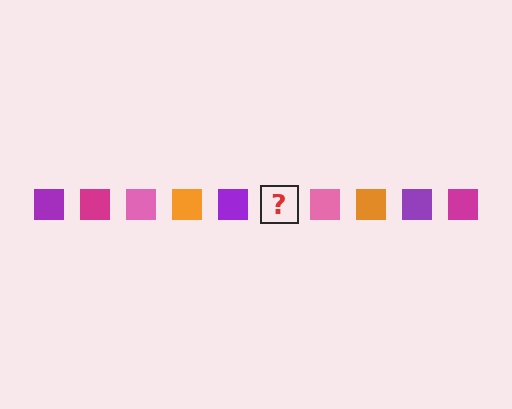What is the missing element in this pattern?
The missing element is a magenta square.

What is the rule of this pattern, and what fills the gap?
The rule is that the pattern cycles through purple, magenta, pink, orange squares. The gap should be filled with a magenta square.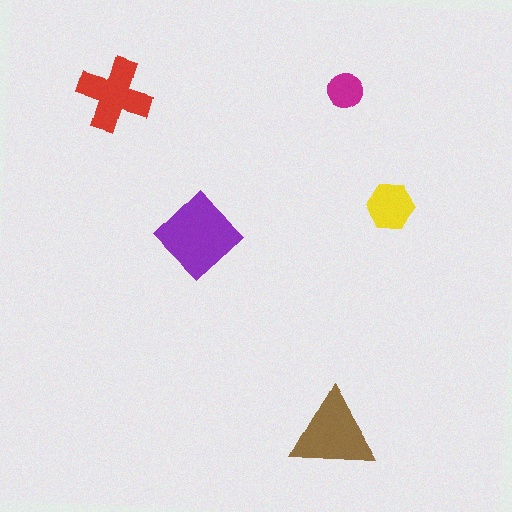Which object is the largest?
The purple diamond.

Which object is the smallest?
The magenta circle.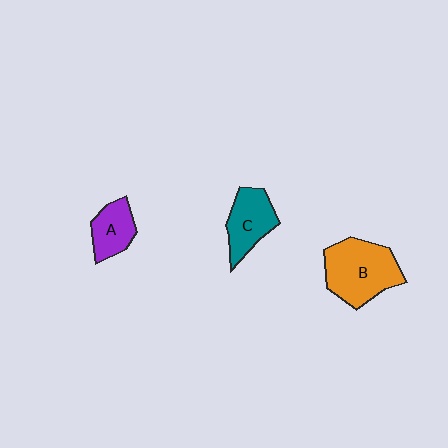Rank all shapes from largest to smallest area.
From largest to smallest: B (orange), C (teal), A (purple).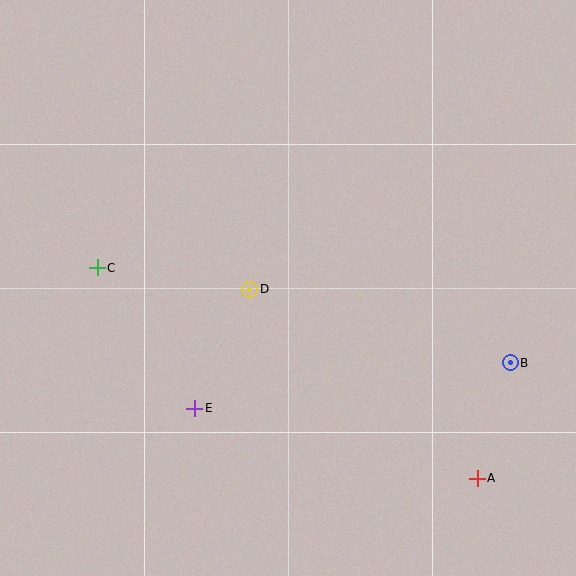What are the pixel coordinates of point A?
Point A is at (477, 478).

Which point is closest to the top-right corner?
Point B is closest to the top-right corner.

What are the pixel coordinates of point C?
Point C is at (97, 268).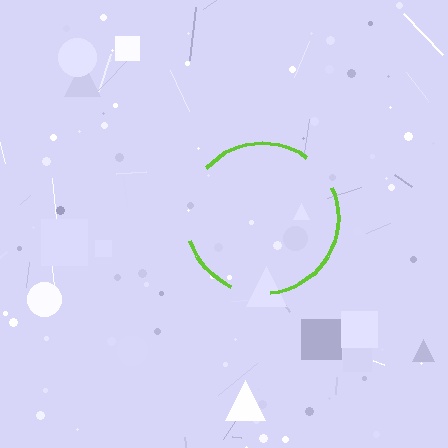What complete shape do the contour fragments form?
The contour fragments form a circle.